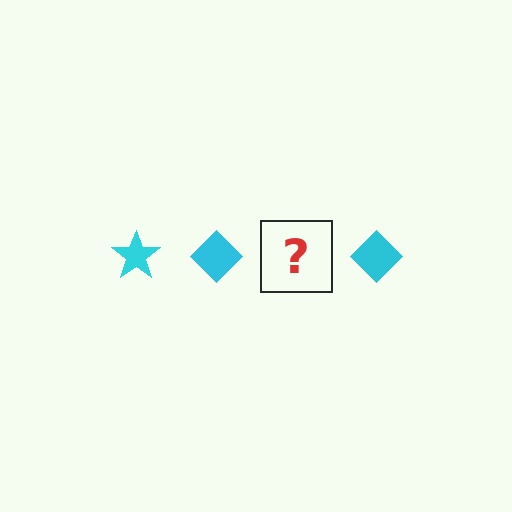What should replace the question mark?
The question mark should be replaced with a cyan star.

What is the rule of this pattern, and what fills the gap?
The rule is that the pattern cycles through star, diamond shapes in cyan. The gap should be filled with a cyan star.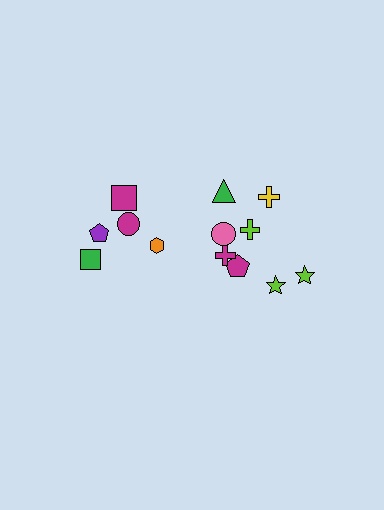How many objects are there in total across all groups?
There are 13 objects.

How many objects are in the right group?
There are 8 objects.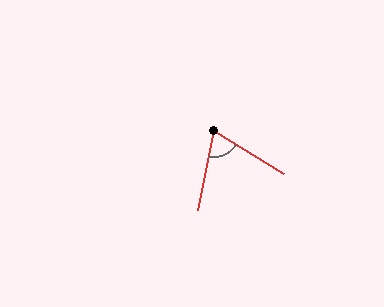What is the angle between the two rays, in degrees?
Approximately 70 degrees.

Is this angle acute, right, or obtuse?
It is acute.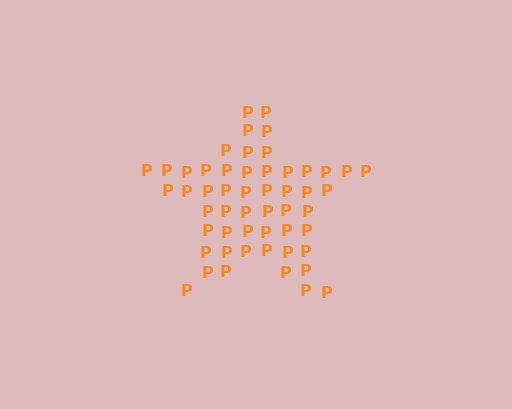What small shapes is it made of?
It is made of small letter P's.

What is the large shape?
The large shape is a star.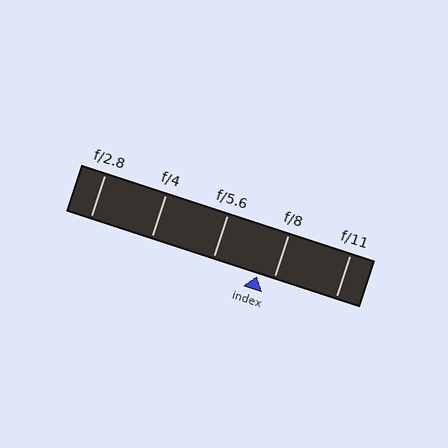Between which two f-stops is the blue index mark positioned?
The index mark is between f/5.6 and f/8.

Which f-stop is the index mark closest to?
The index mark is closest to f/8.